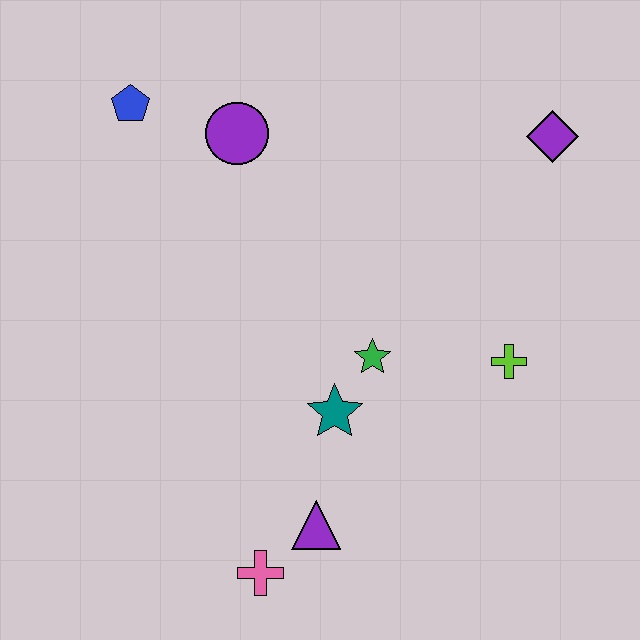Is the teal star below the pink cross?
No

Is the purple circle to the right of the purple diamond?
No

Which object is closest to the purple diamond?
The lime cross is closest to the purple diamond.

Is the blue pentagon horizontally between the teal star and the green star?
No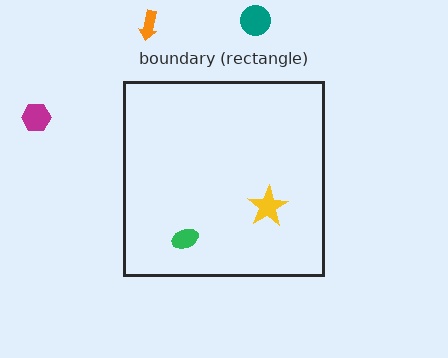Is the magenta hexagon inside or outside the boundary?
Outside.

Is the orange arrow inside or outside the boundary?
Outside.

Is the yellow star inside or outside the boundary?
Inside.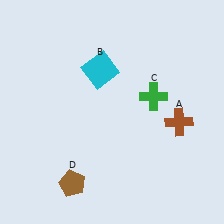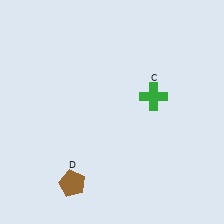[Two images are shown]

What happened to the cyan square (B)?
The cyan square (B) was removed in Image 2. It was in the top-left area of Image 1.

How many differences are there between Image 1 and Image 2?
There are 2 differences between the two images.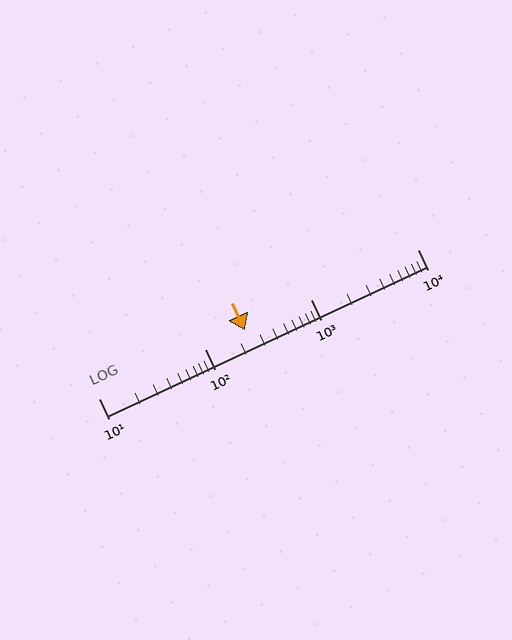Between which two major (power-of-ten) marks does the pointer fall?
The pointer is between 100 and 1000.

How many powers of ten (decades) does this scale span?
The scale spans 3 decades, from 10 to 10000.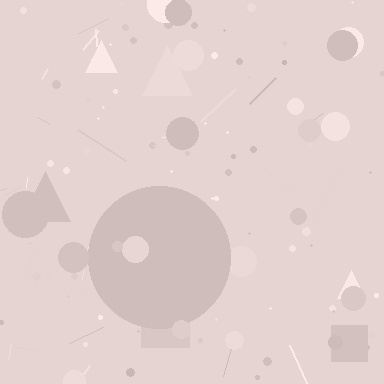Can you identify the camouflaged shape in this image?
The camouflaged shape is a circle.